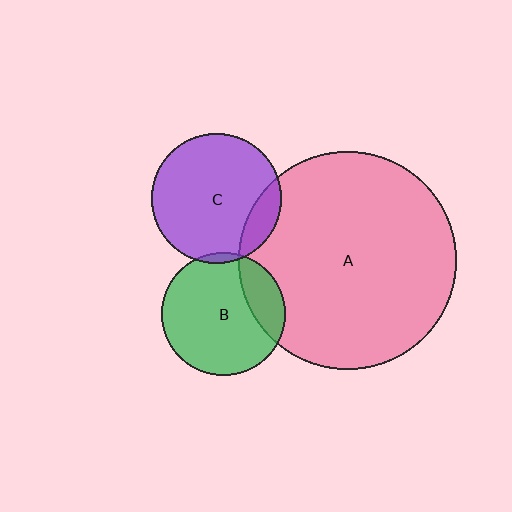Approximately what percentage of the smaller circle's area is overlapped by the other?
Approximately 15%.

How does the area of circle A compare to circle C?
Approximately 2.8 times.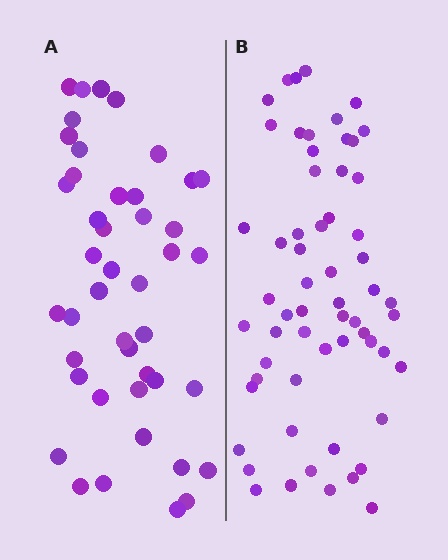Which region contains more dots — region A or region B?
Region B (the right region) has more dots.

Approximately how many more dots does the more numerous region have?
Region B has approximately 15 more dots than region A.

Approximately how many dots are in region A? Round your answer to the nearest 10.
About 40 dots. (The exact count is 44, which rounds to 40.)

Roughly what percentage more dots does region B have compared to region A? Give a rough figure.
About 35% more.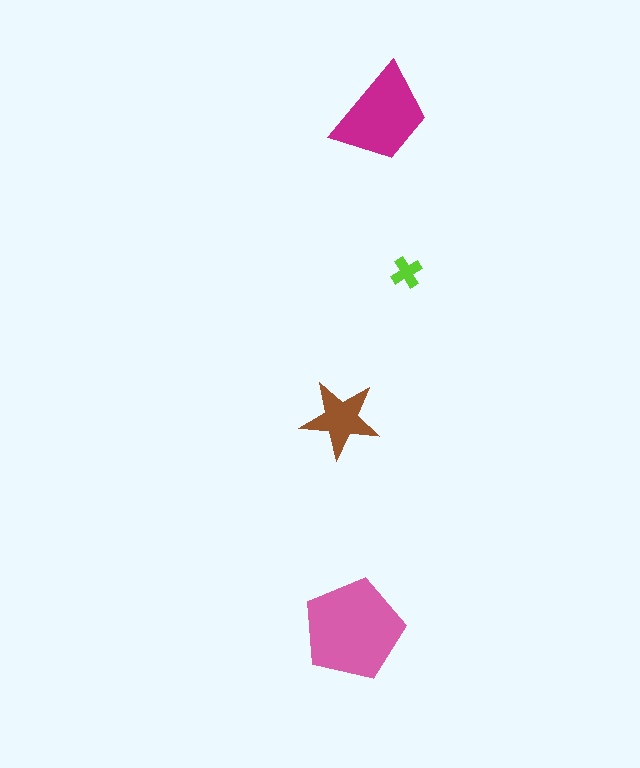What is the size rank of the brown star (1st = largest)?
3rd.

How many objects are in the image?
There are 4 objects in the image.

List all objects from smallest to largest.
The lime cross, the brown star, the magenta trapezoid, the pink pentagon.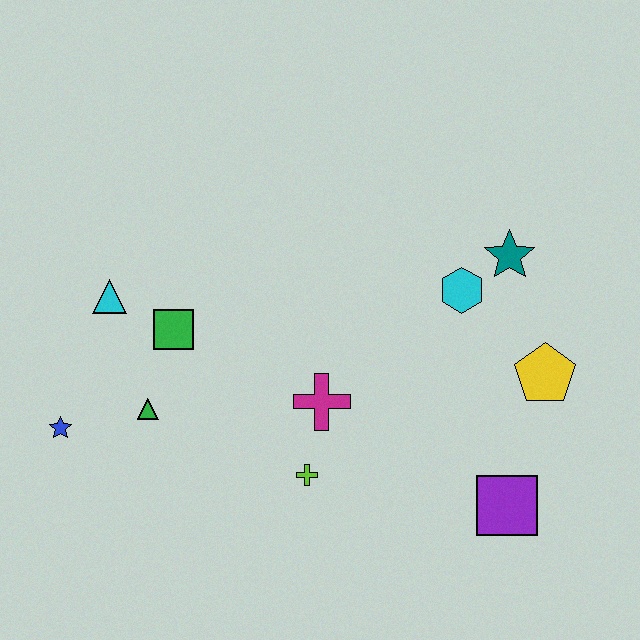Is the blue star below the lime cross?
No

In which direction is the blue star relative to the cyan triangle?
The blue star is below the cyan triangle.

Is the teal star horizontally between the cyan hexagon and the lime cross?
No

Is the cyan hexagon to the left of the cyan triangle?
No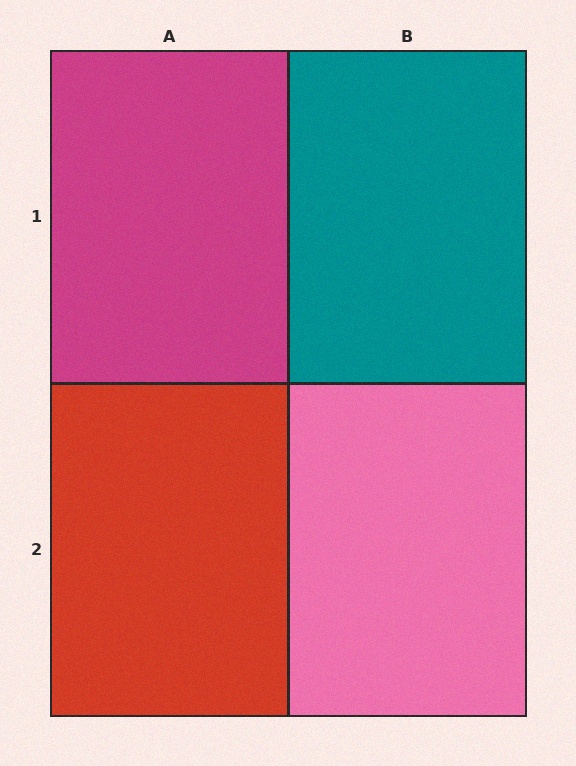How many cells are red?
1 cell is red.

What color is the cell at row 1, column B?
Teal.